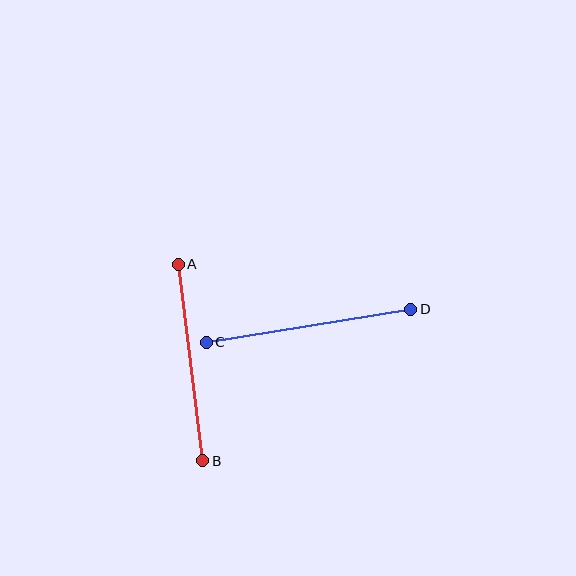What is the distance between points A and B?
The distance is approximately 198 pixels.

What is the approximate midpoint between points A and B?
The midpoint is at approximately (191, 362) pixels.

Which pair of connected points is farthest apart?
Points C and D are farthest apart.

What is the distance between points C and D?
The distance is approximately 207 pixels.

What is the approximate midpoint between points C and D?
The midpoint is at approximately (308, 326) pixels.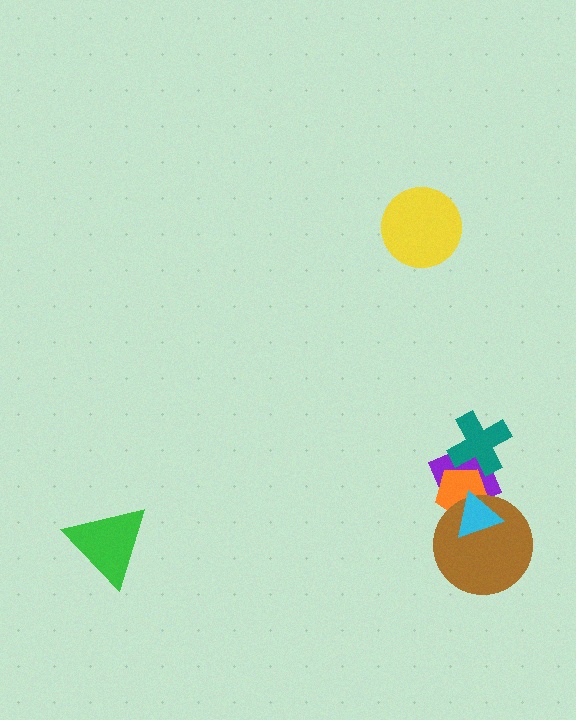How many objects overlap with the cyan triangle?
3 objects overlap with the cyan triangle.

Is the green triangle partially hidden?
No, no other shape covers it.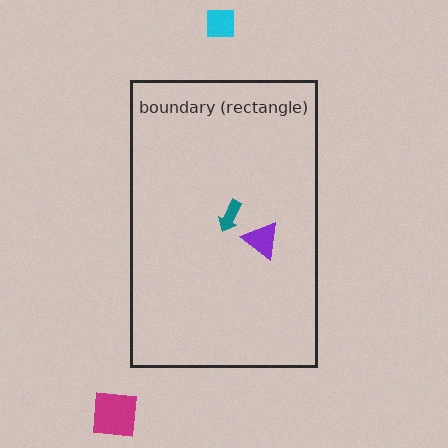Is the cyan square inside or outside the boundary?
Outside.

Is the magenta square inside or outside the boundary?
Outside.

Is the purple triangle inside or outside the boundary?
Inside.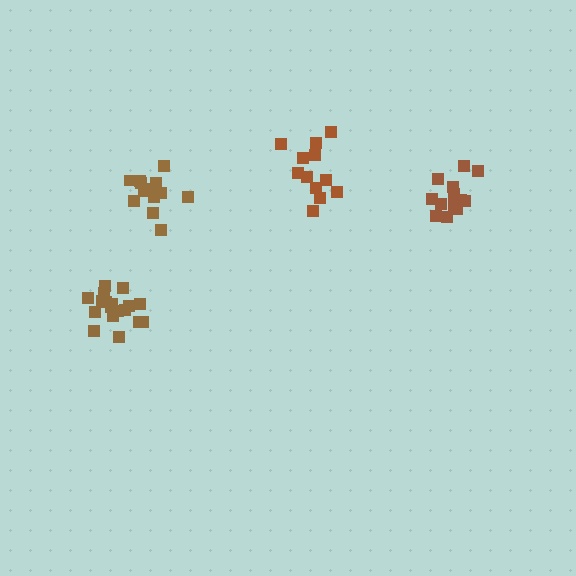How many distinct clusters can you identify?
There are 4 distinct clusters.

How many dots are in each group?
Group 1: 12 dots, Group 2: 18 dots, Group 3: 13 dots, Group 4: 14 dots (57 total).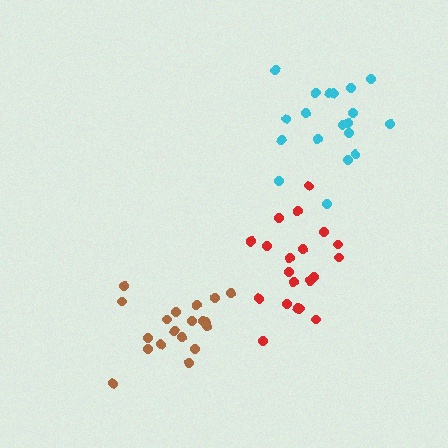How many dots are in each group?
Group 1: 21 dots, Group 2: 19 dots, Group 3: 19 dots (59 total).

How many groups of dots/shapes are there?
There are 3 groups.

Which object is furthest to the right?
The cyan cluster is rightmost.